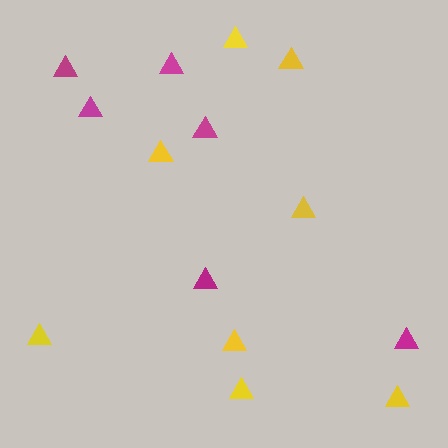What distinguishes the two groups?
There are 2 groups: one group of yellow triangles (8) and one group of magenta triangles (6).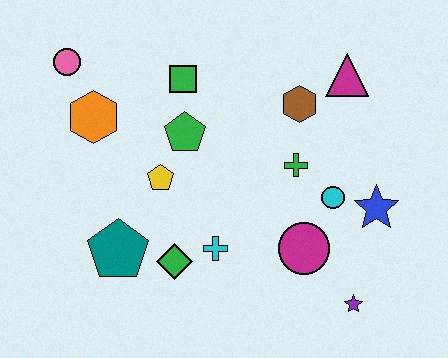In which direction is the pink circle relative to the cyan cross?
The pink circle is above the cyan cross.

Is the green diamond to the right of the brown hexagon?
No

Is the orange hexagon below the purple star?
No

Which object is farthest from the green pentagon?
The purple star is farthest from the green pentagon.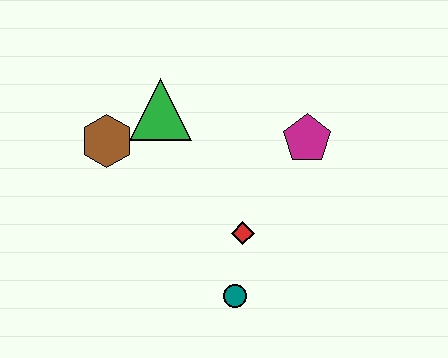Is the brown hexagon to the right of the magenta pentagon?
No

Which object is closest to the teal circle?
The red diamond is closest to the teal circle.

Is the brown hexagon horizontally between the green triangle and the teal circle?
No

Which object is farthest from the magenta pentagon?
The brown hexagon is farthest from the magenta pentagon.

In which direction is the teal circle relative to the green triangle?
The teal circle is below the green triangle.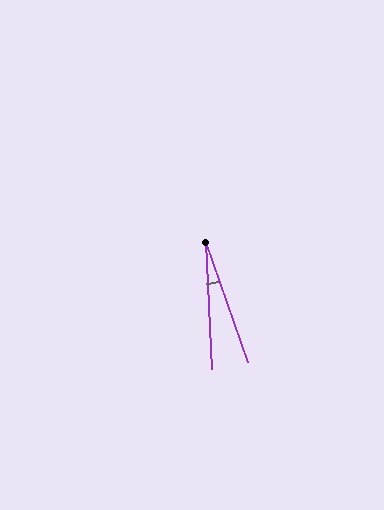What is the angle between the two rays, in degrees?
Approximately 16 degrees.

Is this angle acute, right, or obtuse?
It is acute.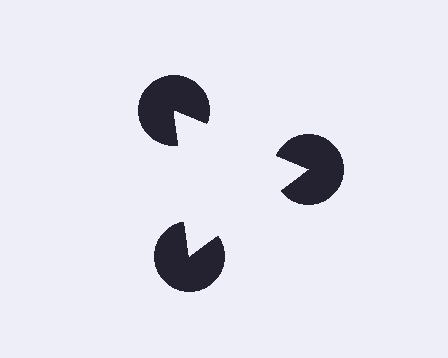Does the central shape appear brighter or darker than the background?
It typically appears slightly brighter than the background, even though no actual brightness change is drawn.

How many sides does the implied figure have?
3 sides.